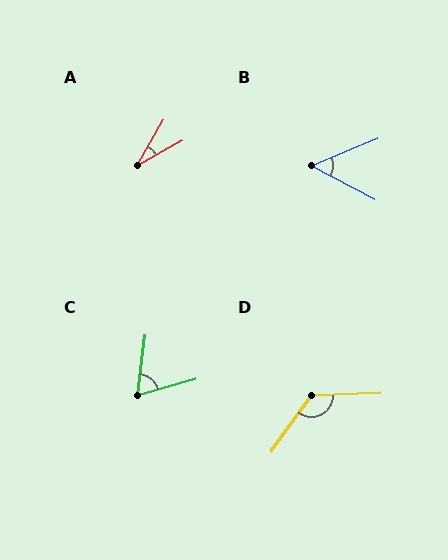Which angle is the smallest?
A, at approximately 31 degrees.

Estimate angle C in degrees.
Approximately 67 degrees.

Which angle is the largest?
D, at approximately 128 degrees.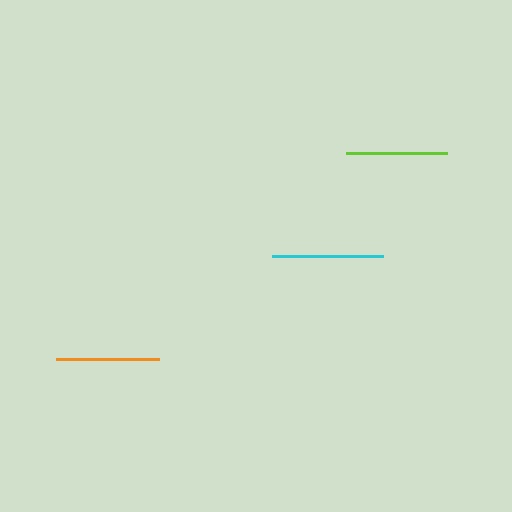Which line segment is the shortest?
The lime line is the shortest at approximately 100 pixels.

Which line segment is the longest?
The cyan line is the longest at approximately 111 pixels.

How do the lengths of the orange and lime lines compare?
The orange and lime lines are approximately the same length.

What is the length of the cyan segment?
The cyan segment is approximately 111 pixels long.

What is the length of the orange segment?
The orange segment is approximately 103 pixels long.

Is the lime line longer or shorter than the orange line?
The orange line is longer than the lime line.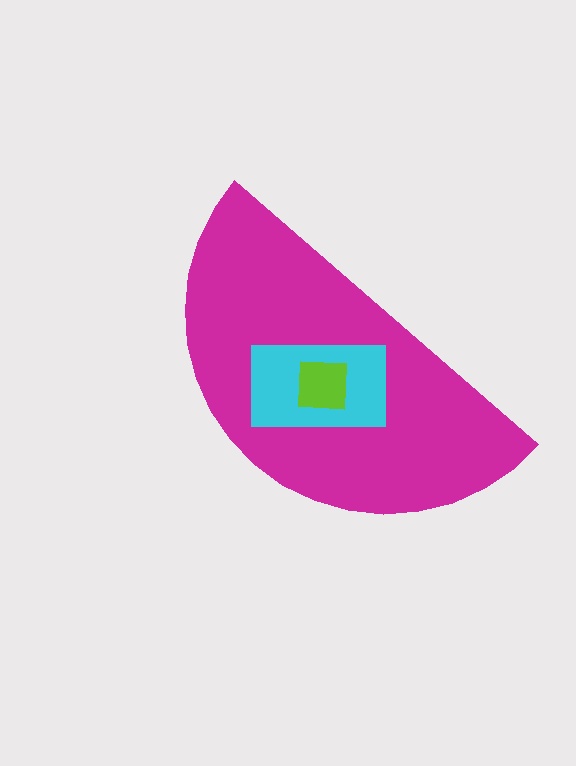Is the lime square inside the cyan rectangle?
Yes.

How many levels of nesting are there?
3.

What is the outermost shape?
The magenta semicircle.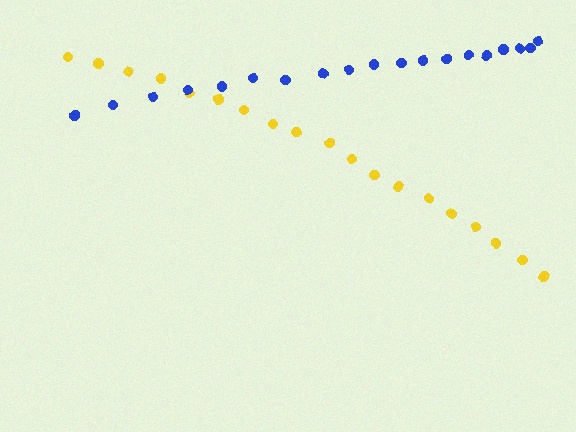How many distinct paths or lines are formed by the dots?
There are 2 distinct paths.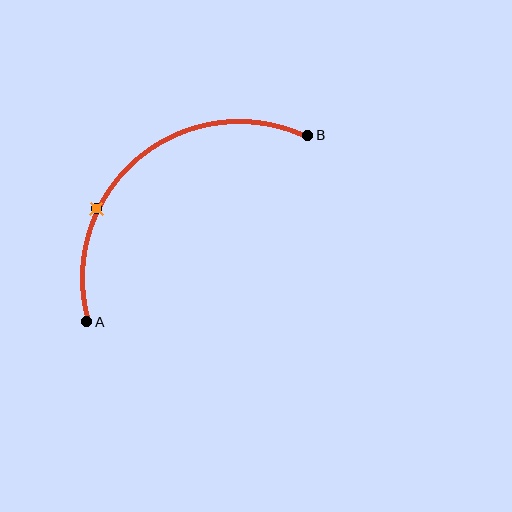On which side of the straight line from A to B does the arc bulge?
The arc bulges above and to the left of the straight line connecting A and B.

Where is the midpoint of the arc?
The arc midpoint is the point on the curve farthest from the straight line joining A and B. It sits above and to the left of that line.